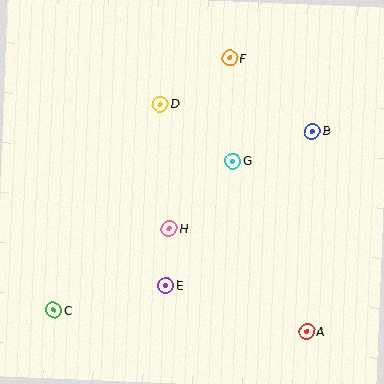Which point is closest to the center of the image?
Point H at (169, 229) is closest to the center.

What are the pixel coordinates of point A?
Point A is at (307, 332).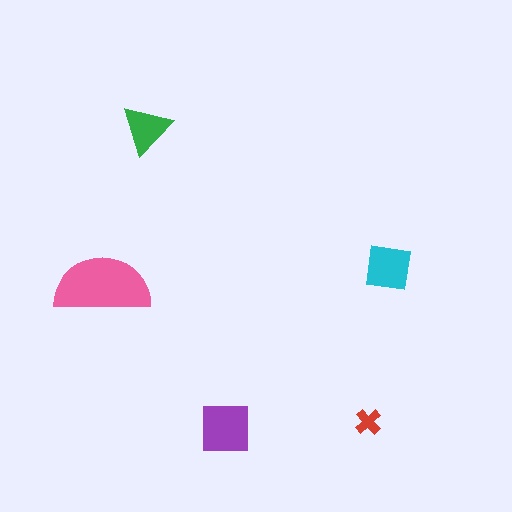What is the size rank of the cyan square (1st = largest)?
3rd.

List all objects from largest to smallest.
The pink semicircle, the purple square, the cyan square, the green triangle, the red cross.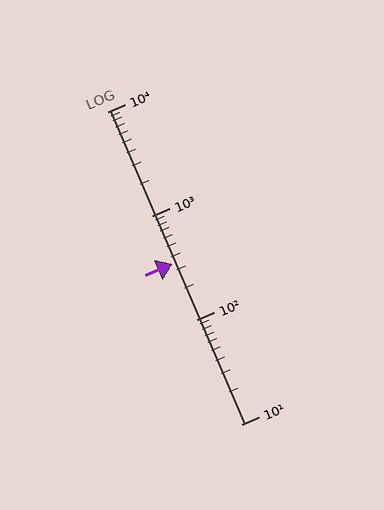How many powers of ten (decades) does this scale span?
The scale spans 3 decades, from 10 to 10000.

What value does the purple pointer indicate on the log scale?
The pointer indicates approximately 350.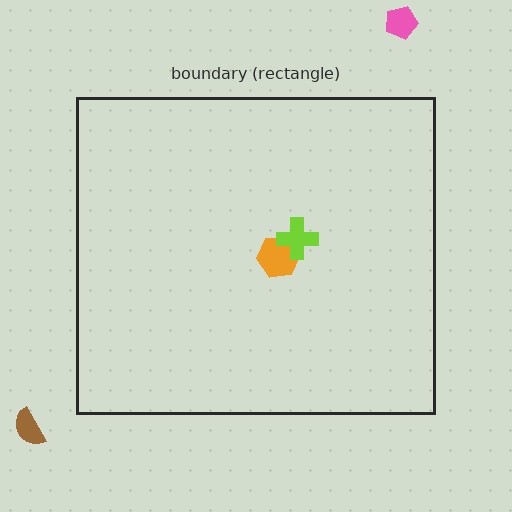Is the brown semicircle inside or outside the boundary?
Outside.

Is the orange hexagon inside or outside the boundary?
Inside.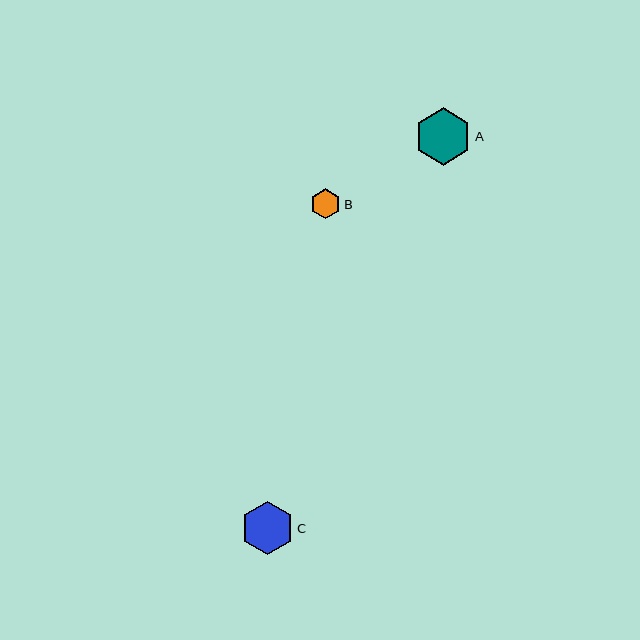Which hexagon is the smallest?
Hexagon B is the smallest with a size of approximately 30 pixels.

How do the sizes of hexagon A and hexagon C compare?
Hexagon A and hexagon C are approximately the same size.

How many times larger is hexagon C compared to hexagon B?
Hexagon C is approximately 1.8 times the size of hexagon B.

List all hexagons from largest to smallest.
From largest to smallest: A, C, B.